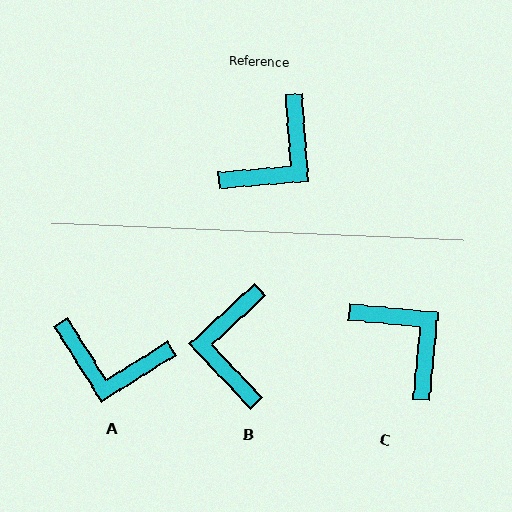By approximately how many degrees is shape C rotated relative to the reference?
Approximately 80 degrees counter-clockwise.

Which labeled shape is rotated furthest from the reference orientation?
B, about 142 degrees away.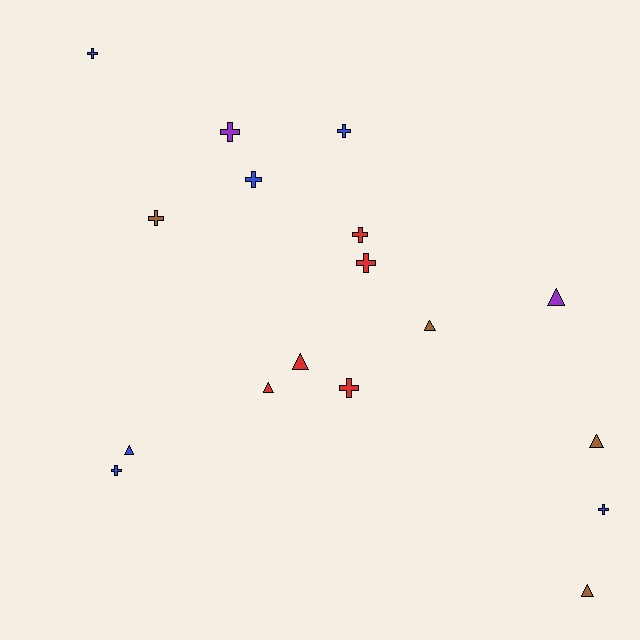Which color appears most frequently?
Blue, with 6 objects.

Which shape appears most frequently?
Cross, with 10 objects.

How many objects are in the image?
There are 17 objects.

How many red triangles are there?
There are 2 red triangles.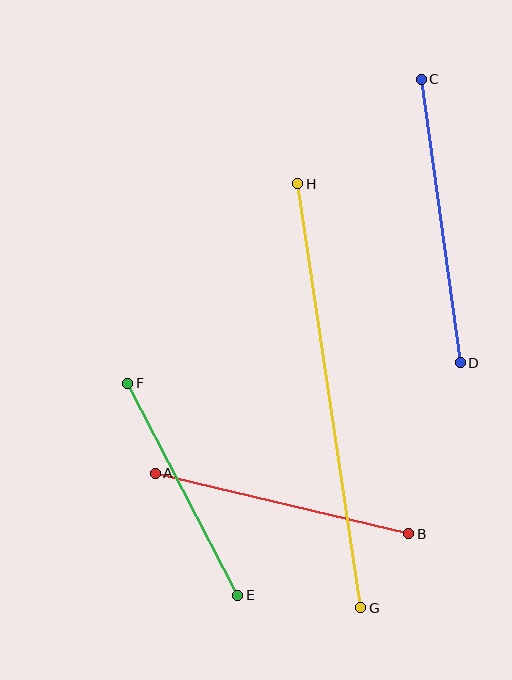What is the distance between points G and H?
The distance is approximately 429 pixels.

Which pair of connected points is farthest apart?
Points G and H are farthest apart.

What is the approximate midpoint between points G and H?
The midpoint is at approximately (329, 396) pixels.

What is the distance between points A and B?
The distance is approximately 261 pixels.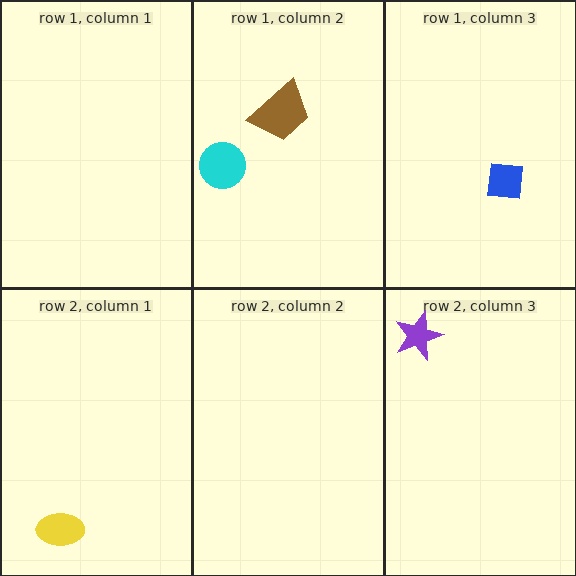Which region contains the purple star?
The row 2, column 3 region.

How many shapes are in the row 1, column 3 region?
1.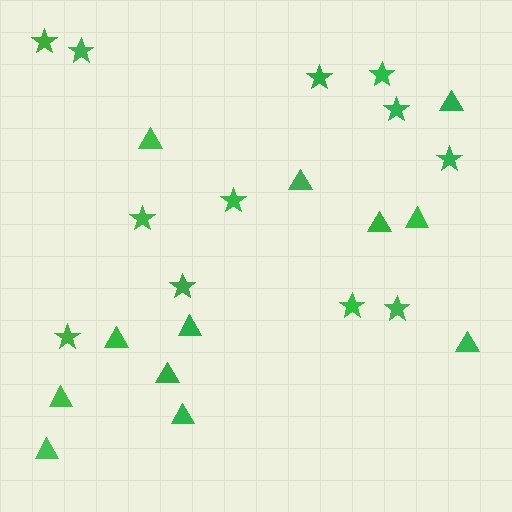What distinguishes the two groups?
There are 2 groups: one group of stars (12) and one group of triangles (12).